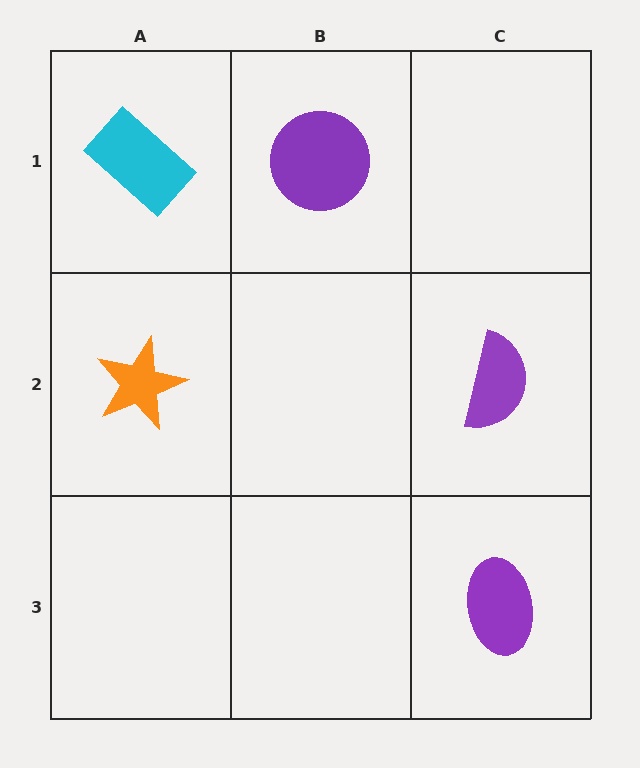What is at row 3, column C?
A purple ellipse.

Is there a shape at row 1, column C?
No, that cell is empty.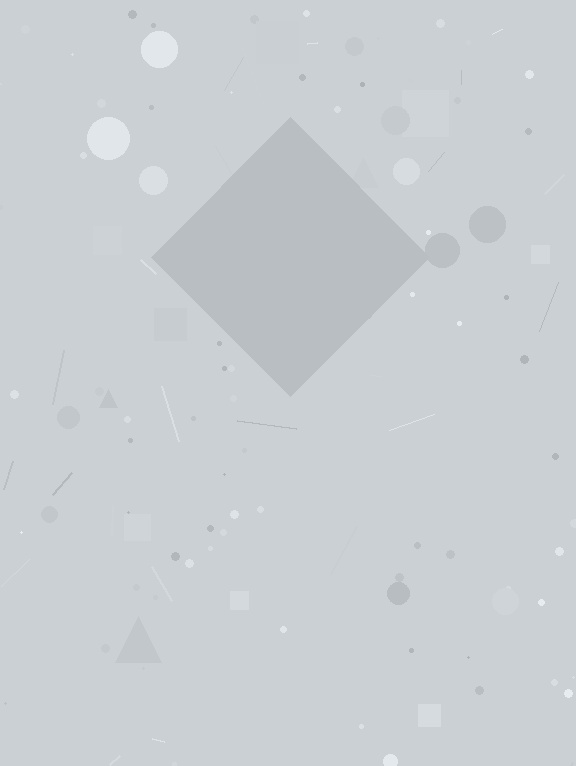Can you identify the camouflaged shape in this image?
The camouflaged shape is a diamond.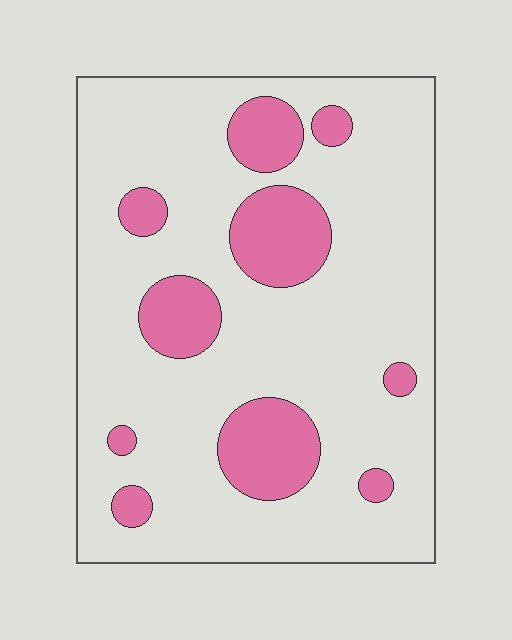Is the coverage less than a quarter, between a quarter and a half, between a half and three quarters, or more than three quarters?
Less than a quarter.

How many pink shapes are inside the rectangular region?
10.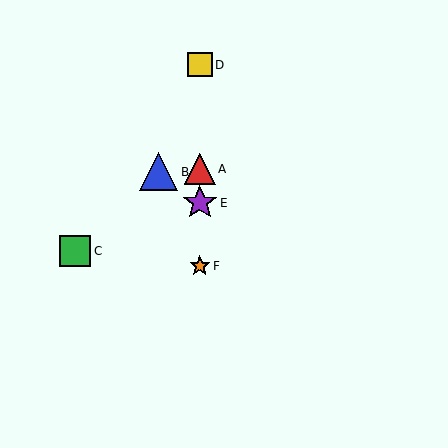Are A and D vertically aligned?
Yes, both are at x≈200.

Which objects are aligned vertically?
Objects A, D, E, F are aligned vertically.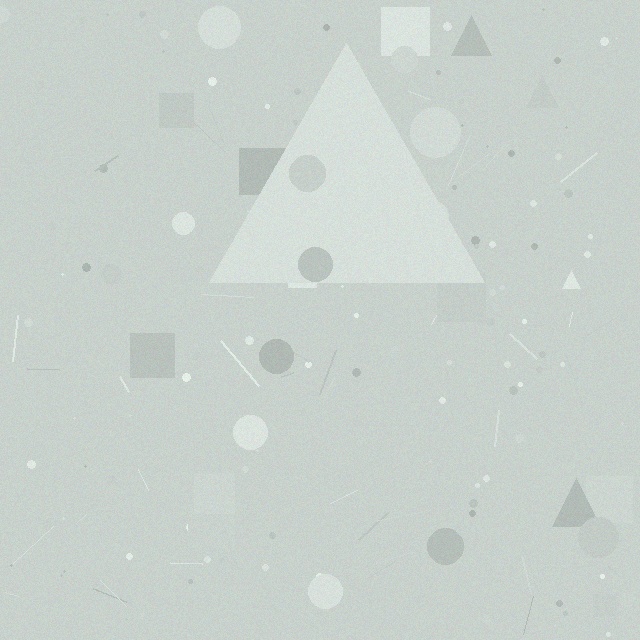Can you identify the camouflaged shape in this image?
The camouflaged shape is a triangle.